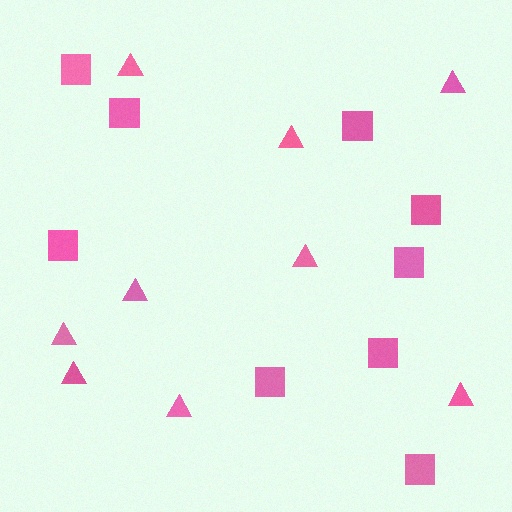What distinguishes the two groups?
There are 2 groups: one group of triangles (9) and one group of squares (9).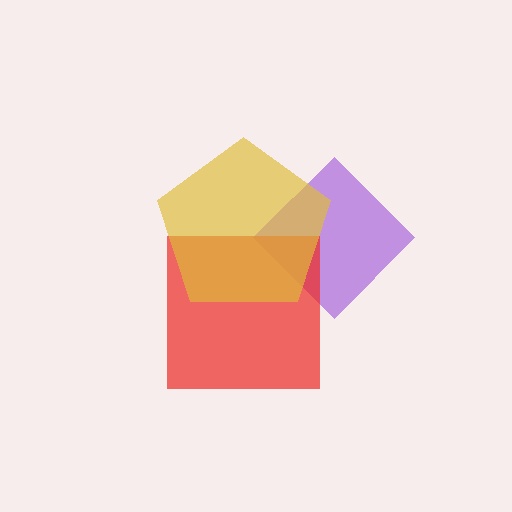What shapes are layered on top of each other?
The layered shapes are: a purple diamond, a red square, a yellow pentagon.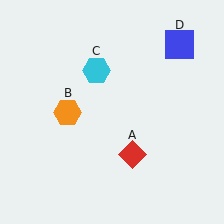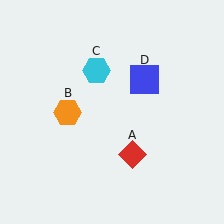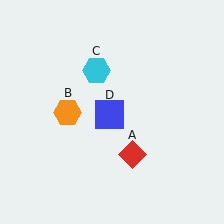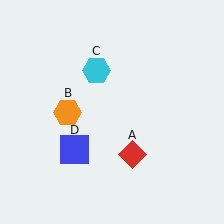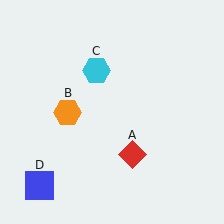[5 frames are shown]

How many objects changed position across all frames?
1 object changed position: blue square (object D).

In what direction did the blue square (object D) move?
The blue square (object D) moved down and to the left.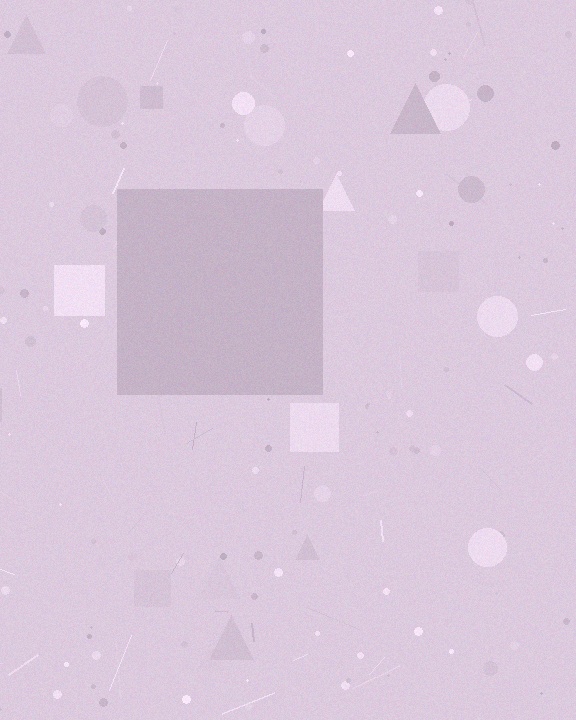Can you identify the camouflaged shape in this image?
The camouflaged shape is a square.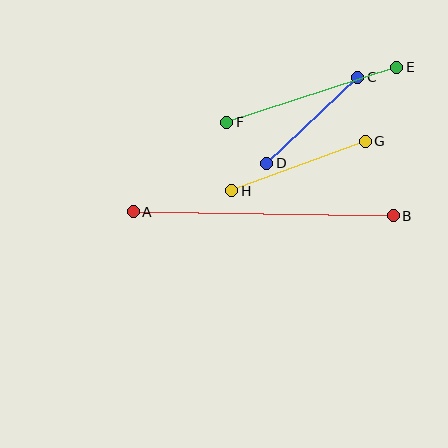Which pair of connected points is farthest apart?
Points A and B are farthest apart.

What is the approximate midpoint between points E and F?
The midpoint is at approximately (312, 95) pixels.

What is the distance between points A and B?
The distance is approximately 260 pixels.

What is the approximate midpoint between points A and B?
The midpoint is at approximately (263, 214) pixels.